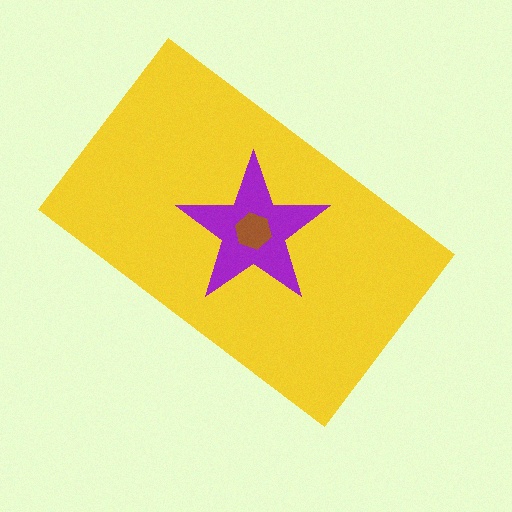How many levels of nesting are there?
3.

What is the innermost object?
The brown hexagon.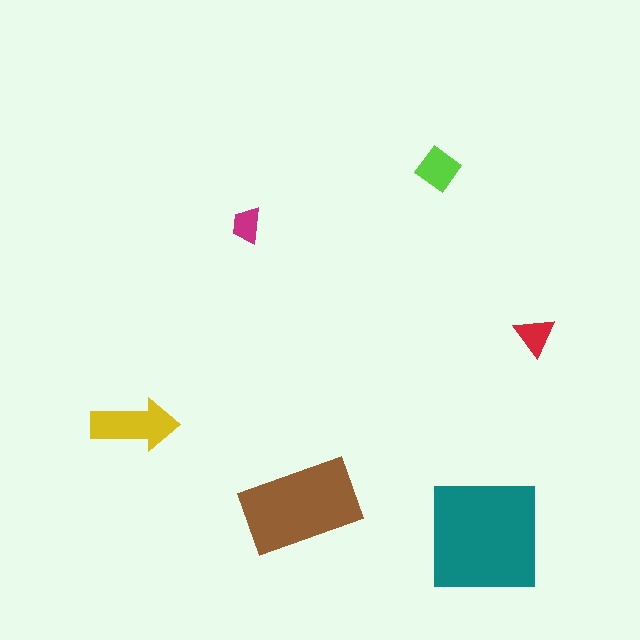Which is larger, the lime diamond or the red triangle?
The lime diamond.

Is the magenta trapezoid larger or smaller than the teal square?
Smaller.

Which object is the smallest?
The magenta trapezoid.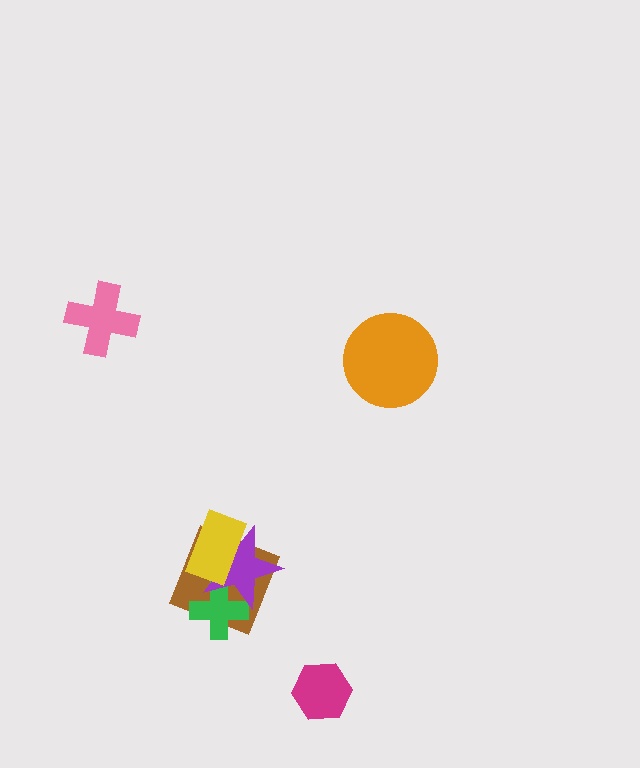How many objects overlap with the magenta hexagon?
0 objects overlap with the magenta hexagon.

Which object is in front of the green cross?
The purple star is in front of the green cross.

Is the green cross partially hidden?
Yes, it is partially covered by another shape.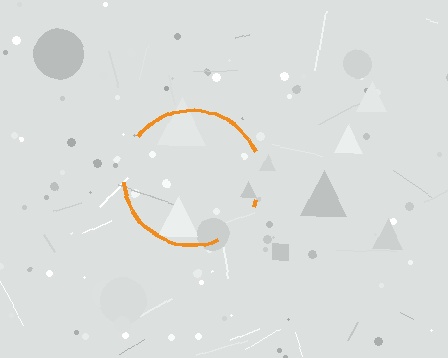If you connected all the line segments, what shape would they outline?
They would outline a circle.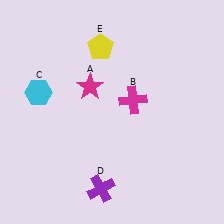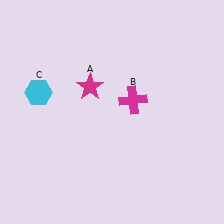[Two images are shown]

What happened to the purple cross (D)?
The purple cross (D) was removed in Image 2. It was in the bottom-left area of Image 1.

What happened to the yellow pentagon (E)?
The yellow pentagon (E) was removed in Image 2. It was in the top-left area of Image 1.